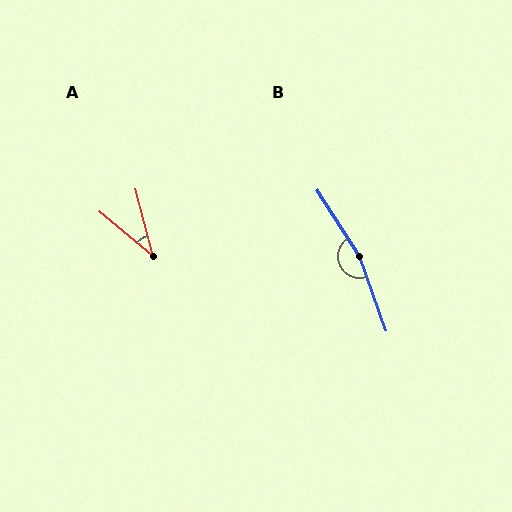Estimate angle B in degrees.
Approximately 167 degrees.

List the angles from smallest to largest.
A (35°), B (167°).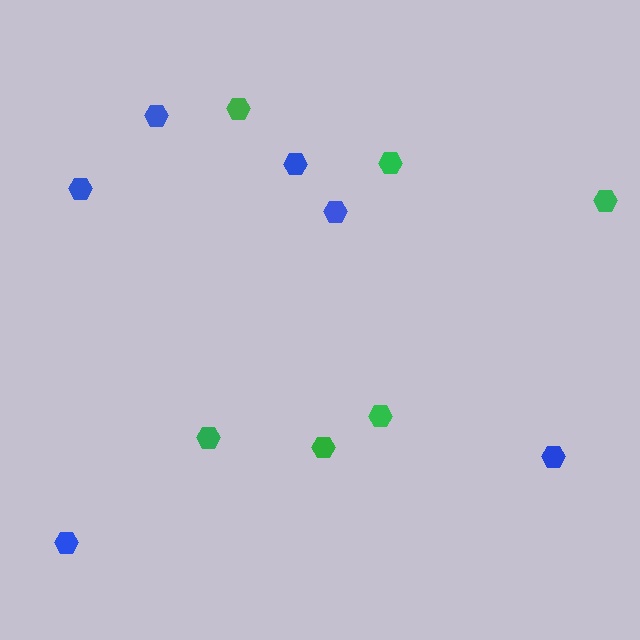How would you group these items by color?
There are 2 groups: one group of blue hexagons (6) and one group of green hexagons (6).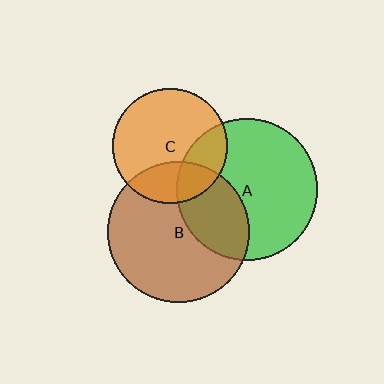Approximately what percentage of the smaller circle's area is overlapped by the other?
Approximately 25%.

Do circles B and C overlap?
Yes.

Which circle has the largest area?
Circle A (green).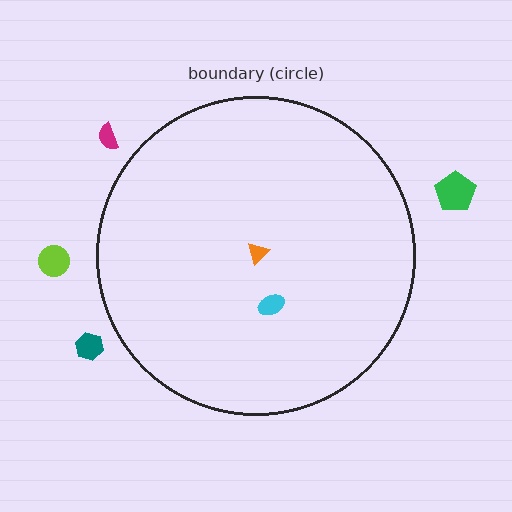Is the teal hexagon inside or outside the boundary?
Outside.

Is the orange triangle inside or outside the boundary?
Inside.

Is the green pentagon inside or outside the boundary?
Outside.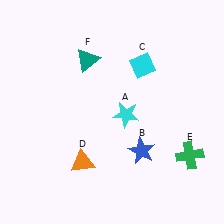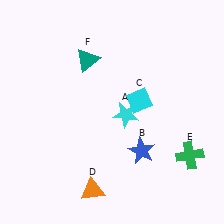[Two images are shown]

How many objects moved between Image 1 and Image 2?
2 objects moved between the two images.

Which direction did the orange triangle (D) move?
The orange triangle (D) moved down.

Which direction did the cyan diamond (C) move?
The cyan diamond (C) moved down.